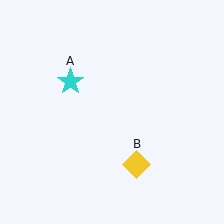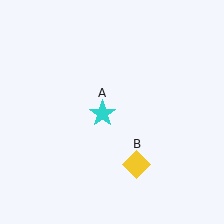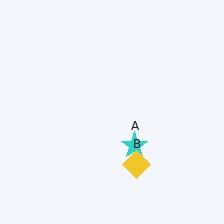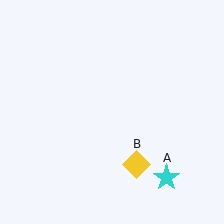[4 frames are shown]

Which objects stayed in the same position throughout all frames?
Yellow diamond (object B) remained stationary.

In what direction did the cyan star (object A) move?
The cyan star (object A) moved down and to the right.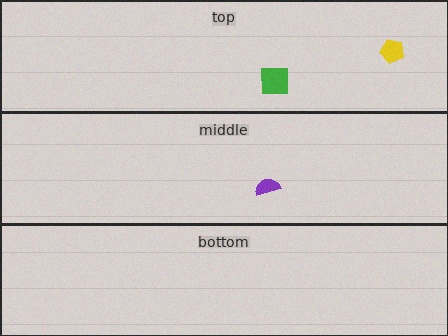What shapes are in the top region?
The yellow pentagon, the green square.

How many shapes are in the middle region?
1.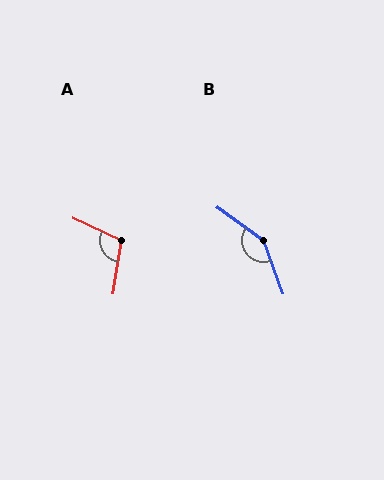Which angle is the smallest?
A, at approximately 106 degrees.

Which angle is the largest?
B, at approximately 146 degrees.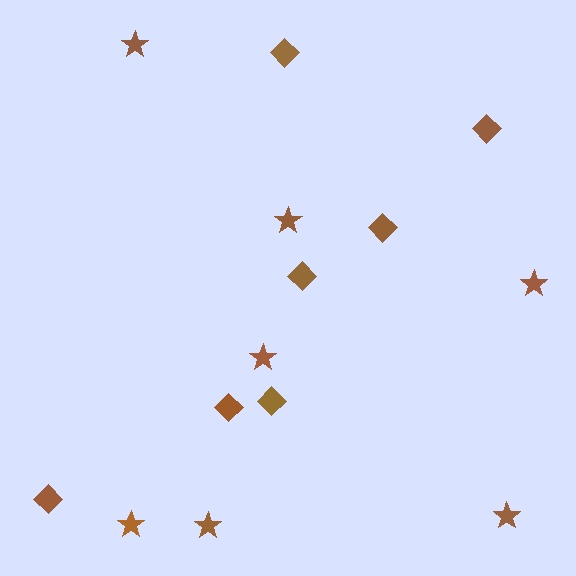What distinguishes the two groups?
There are 2 groups: one group of stars (7) and one group of diamonds (7).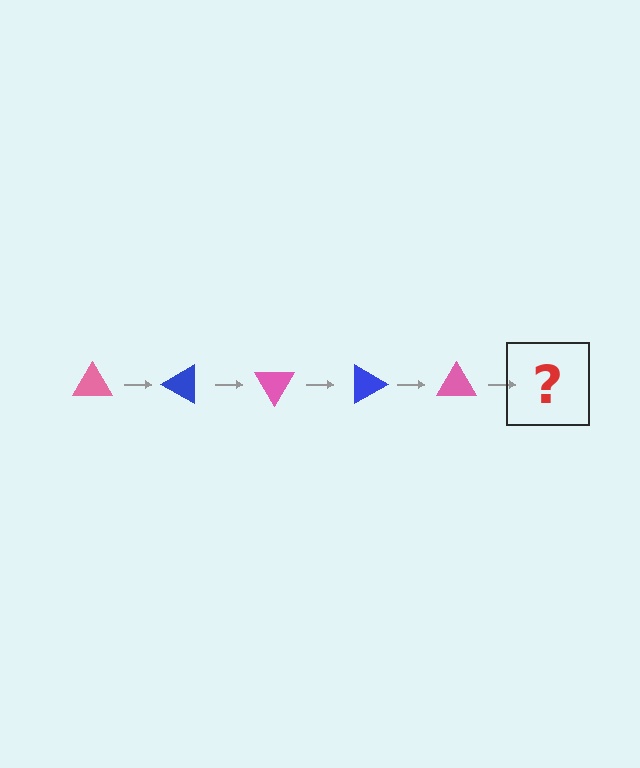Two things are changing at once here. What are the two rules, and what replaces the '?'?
The two rules are that it rotates 30 degrees each step and the color cycles through pink and blue. The '?' should be a blue triangle, rotated 150 degrees from the start.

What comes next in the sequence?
The next element should be a blue triangle, rotated 150 degrees from the start.